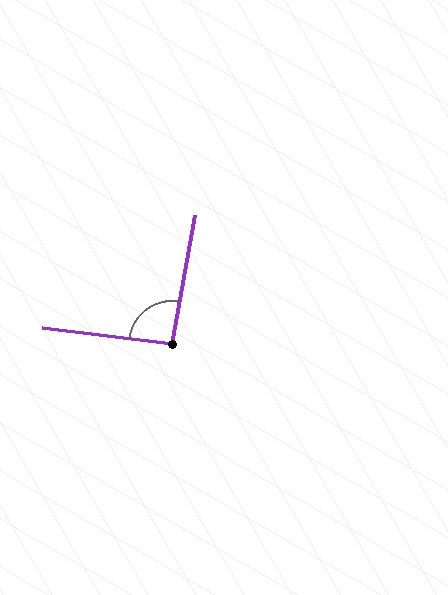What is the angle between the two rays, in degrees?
Approximately 93 degrees.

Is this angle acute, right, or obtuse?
It is approximately a right angle.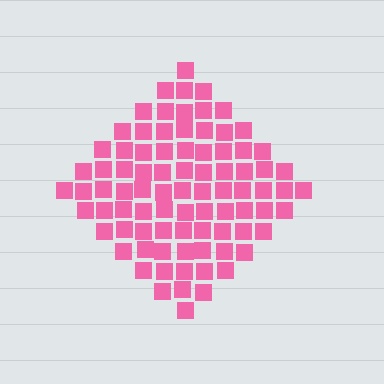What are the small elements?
The small elements are squares.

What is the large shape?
The large shape is a diamond.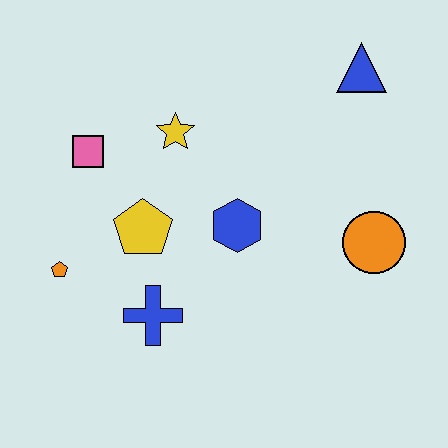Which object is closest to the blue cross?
The yellow pentagon is closest to the blue cross.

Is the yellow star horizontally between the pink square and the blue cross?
No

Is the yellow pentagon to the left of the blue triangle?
Yes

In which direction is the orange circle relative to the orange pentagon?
The orange circle is to the right of the orange pentagon.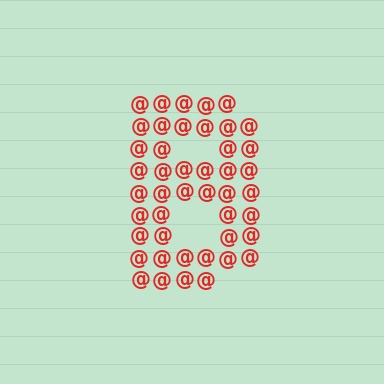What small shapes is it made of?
It is made of small at signs.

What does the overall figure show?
The overall figure shows the letter B.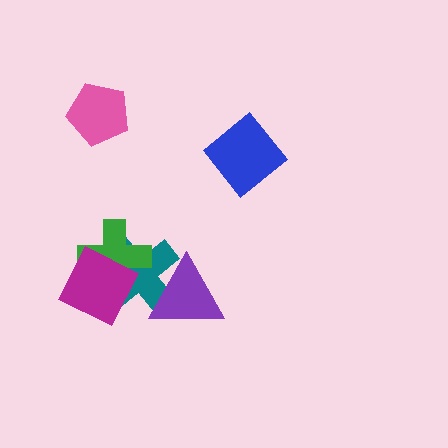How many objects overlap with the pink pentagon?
0 objects overlap with the pink pentagon.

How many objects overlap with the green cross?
2 objects overlap with the green cross.